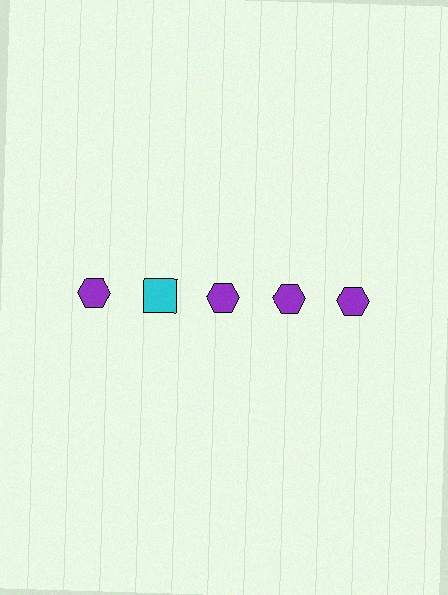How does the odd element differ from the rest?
It differs in both color (cyan instead of purple) and shape (square instead of hexagon).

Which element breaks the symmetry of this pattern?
The cyan square in the top row, second from left column breaks the symmetry. All other shapes are purple hexagons.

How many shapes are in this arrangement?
There are 5 shapes arranged in a grid pattern.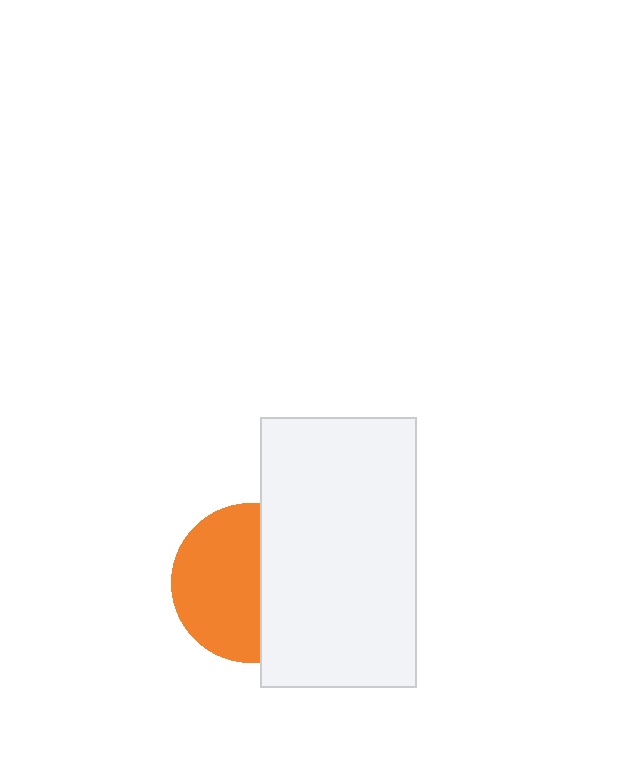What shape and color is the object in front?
The object in front is a white rectangle.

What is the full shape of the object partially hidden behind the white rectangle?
The partially hidden object is an orange circle.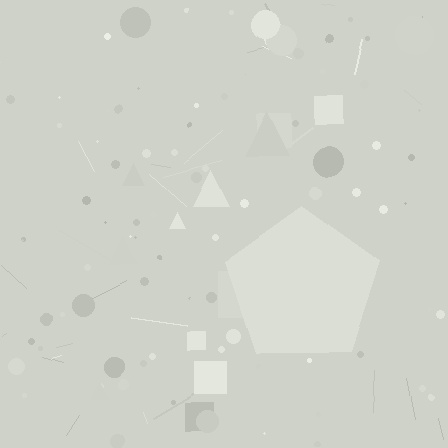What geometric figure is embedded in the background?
A pentagon is embedded in the background.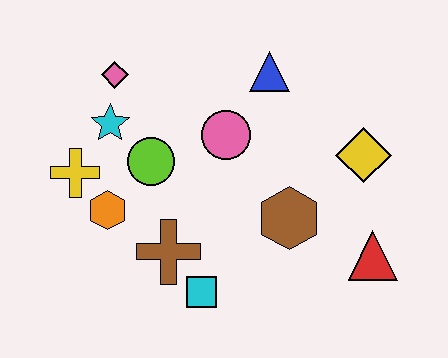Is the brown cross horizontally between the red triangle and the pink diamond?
Yes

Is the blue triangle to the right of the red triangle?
No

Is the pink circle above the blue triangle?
No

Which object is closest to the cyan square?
The brown cross is closest to the cyan square.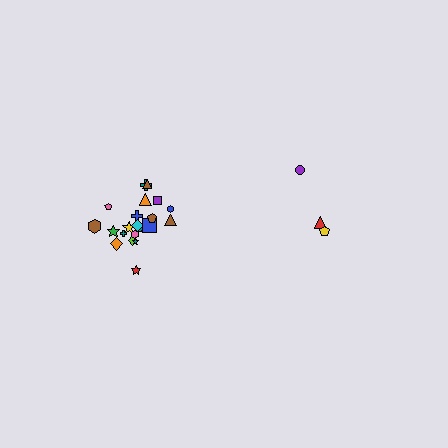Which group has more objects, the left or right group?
The left group.